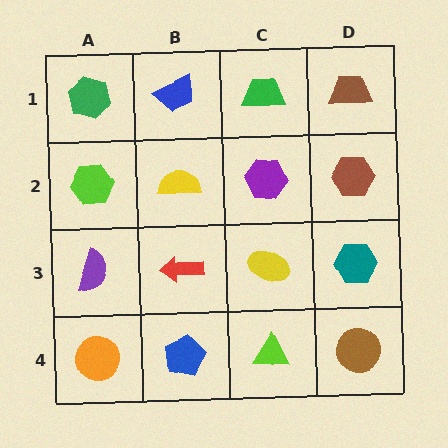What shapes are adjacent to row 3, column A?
A lime hexagon (row 2, column A), an orange circle (row 4, column A), a red arrow (row 3, column B).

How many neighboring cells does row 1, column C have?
3.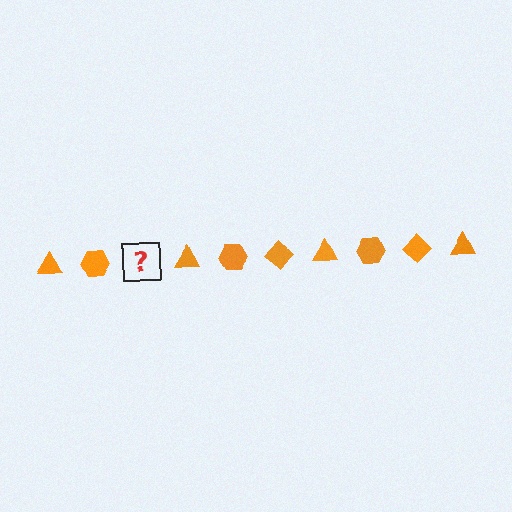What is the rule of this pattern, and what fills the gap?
The rule is that the pattern cycles through triangle, hexagon, diamond shapes in orange. The gap should be filled with an orange diamond.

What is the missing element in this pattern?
The missing element is an orange diamond.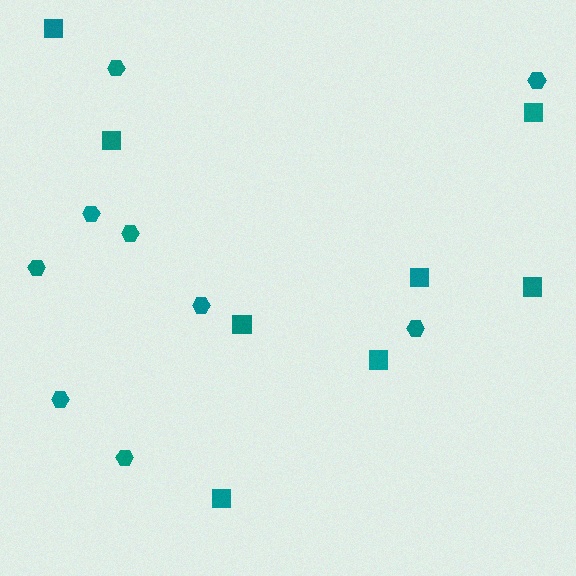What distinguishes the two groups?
There are 2 groups: one group of hexagons (9) and one group of squares (8).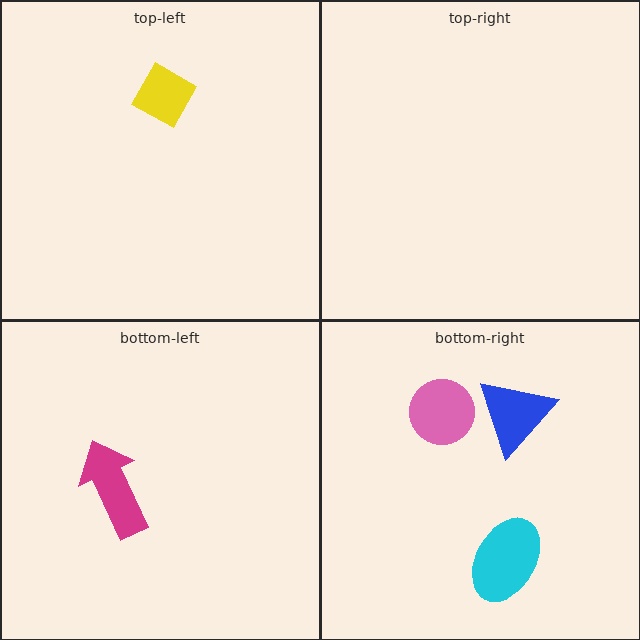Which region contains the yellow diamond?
The top-left region.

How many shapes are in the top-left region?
1.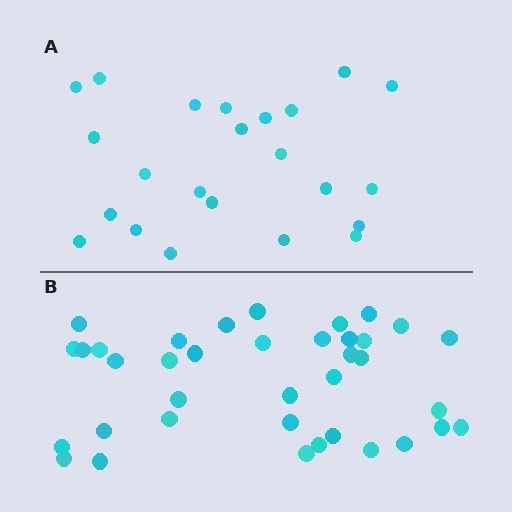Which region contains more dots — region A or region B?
Region B (the bottom region) has more dots.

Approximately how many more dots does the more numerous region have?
Region B has approximately 15 more dots than region A.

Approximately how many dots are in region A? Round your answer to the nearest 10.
About 20 dots. (The exact count is 23, which rounds to 20.)